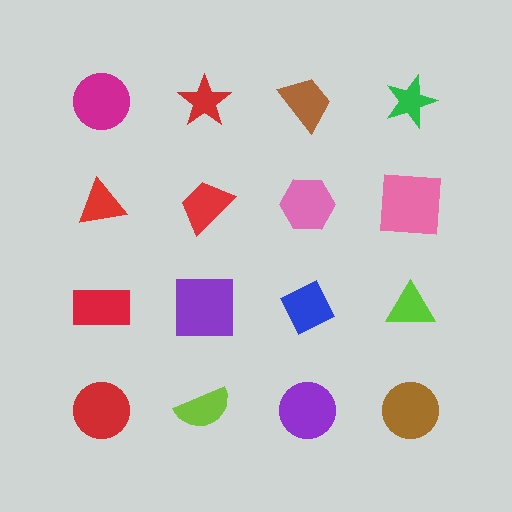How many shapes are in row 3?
4 shapes.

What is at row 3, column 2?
A purple square.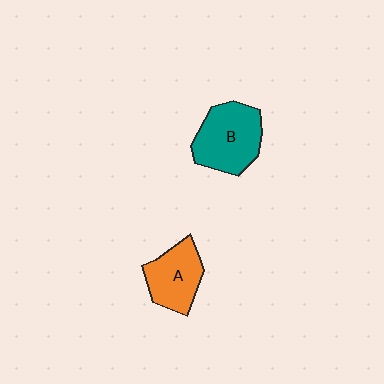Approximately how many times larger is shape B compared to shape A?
Approximately 1.3 times.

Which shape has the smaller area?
Shape A (orange).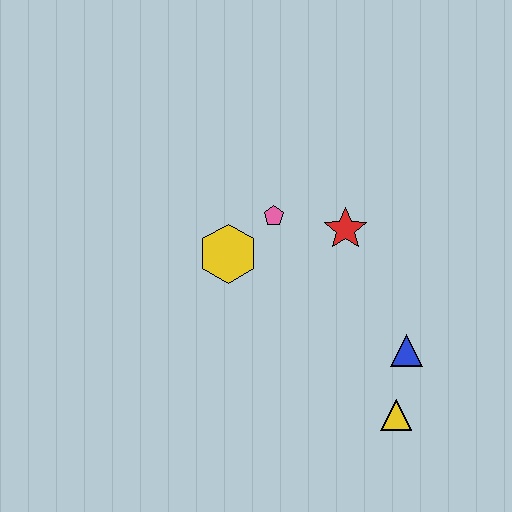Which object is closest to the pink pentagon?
The yellow hexagon is closest to the pink pentagon.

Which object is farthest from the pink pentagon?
The yellow triangle is farthest from the pink pentagon.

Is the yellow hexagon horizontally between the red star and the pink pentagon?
No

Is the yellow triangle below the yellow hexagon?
Yes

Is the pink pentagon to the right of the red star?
No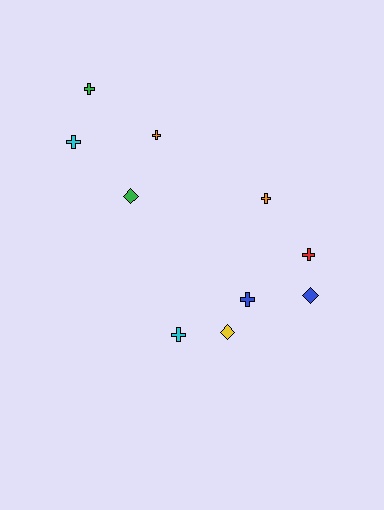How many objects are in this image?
There are 10 objects.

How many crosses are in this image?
There are 7 crosses.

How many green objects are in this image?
There are 2 green objects.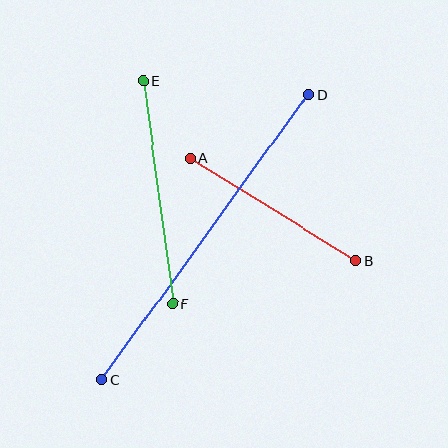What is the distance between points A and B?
The distance is approximately 194 pixels.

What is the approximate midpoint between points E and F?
The midpoint is at approximately (158, 192) pixels.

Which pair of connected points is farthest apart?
Points C and D are farthest apart.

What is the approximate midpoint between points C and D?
The midpoint is at approximately (205, 237) pixels.